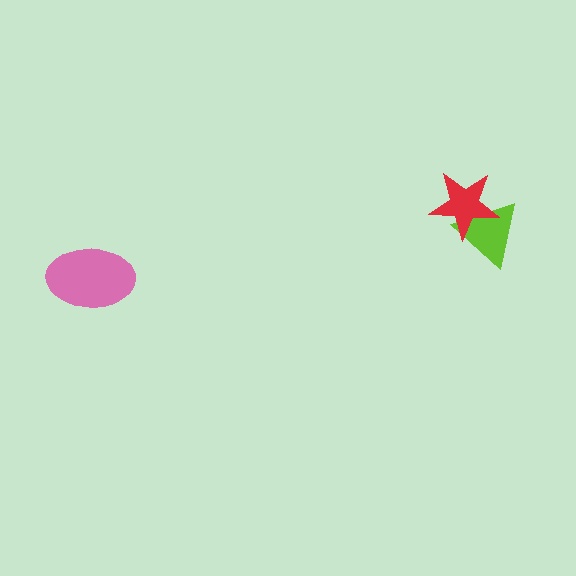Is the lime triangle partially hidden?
Yes, it is partially covered by another shape.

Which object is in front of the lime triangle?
The red star is in front of the lime triangle.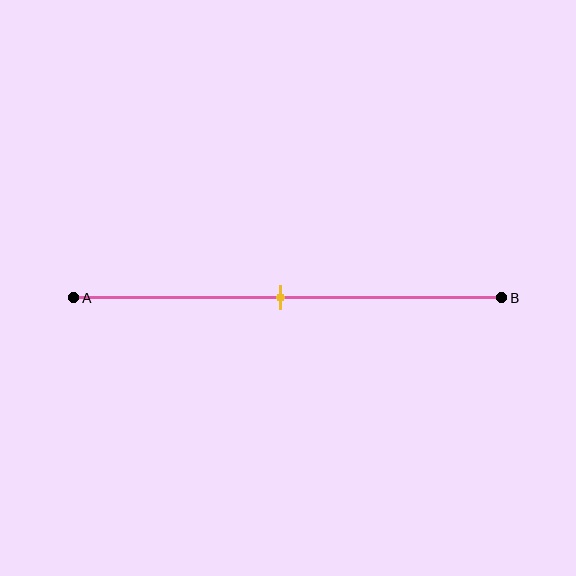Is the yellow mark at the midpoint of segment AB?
Yes, the mark is approximately at the midpoint.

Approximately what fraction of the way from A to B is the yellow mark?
The yellow mark is approximately 50% of the way from A to B.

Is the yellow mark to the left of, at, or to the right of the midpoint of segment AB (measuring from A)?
The yellow mark is approximately at the midpoint of segment AB.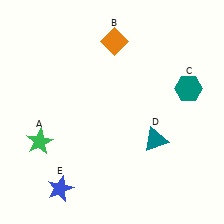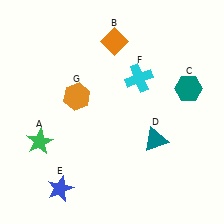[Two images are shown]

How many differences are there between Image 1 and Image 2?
There are 2 differences between the two images.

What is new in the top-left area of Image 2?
An orange hexagon (G) was added in the top-left area of Image 2.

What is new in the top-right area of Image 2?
A cyan cross (F) was added in the top-right area of Image 2.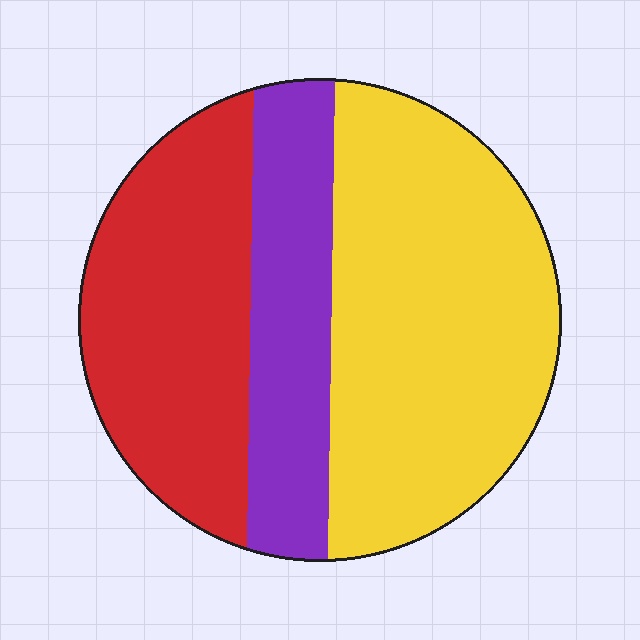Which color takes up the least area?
Purple, at roughly 20%.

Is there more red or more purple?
Red.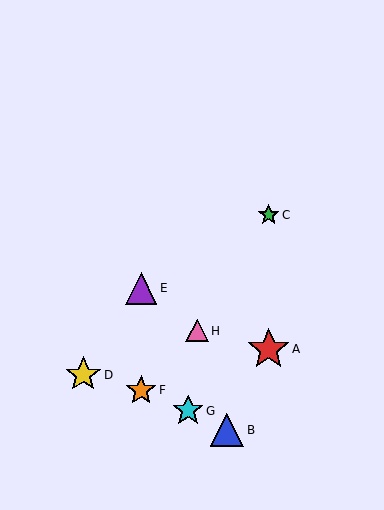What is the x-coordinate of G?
Object G is at x≈188.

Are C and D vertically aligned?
No, C is at x≈269 and D is at x≈83.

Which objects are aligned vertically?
Objects A, C are aligned vertically.